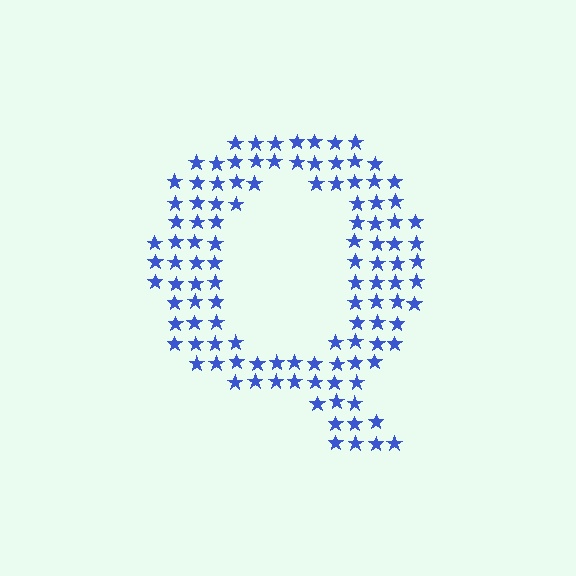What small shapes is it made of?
It is made of small stars.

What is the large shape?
The large shape is the letter Q.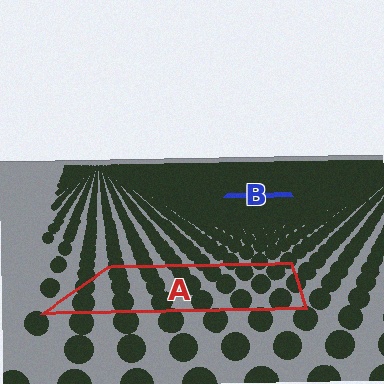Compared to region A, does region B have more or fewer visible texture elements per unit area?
Region B has more texture elements per unit area — they are packed more densely because it is farther away.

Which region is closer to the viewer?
Region A is closer. The texture elements there are larger and more spread out.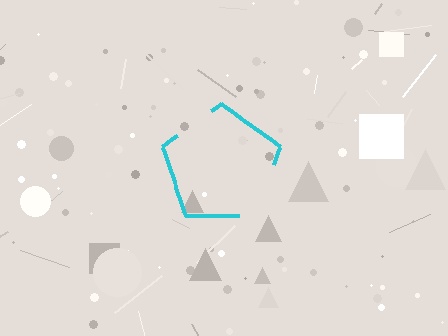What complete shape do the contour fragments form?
The contour fragments form a pentagon.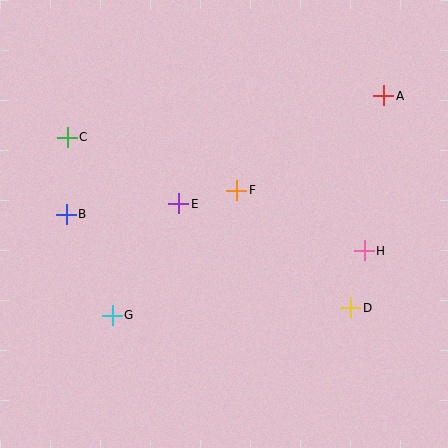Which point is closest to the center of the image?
Point F at (237, 190) is closest to the center.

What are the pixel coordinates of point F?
Point F is at (237, 190).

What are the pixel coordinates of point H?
Point H is at (364, 251).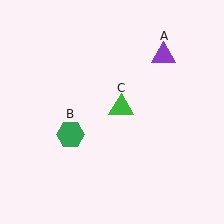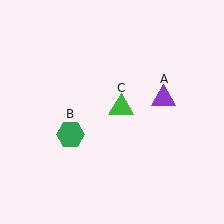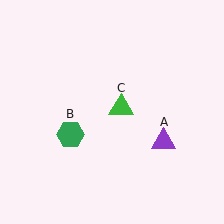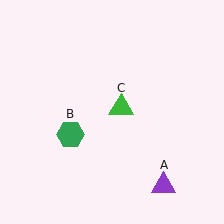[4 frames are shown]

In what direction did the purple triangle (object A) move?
The purple triangle (object A) moved down.